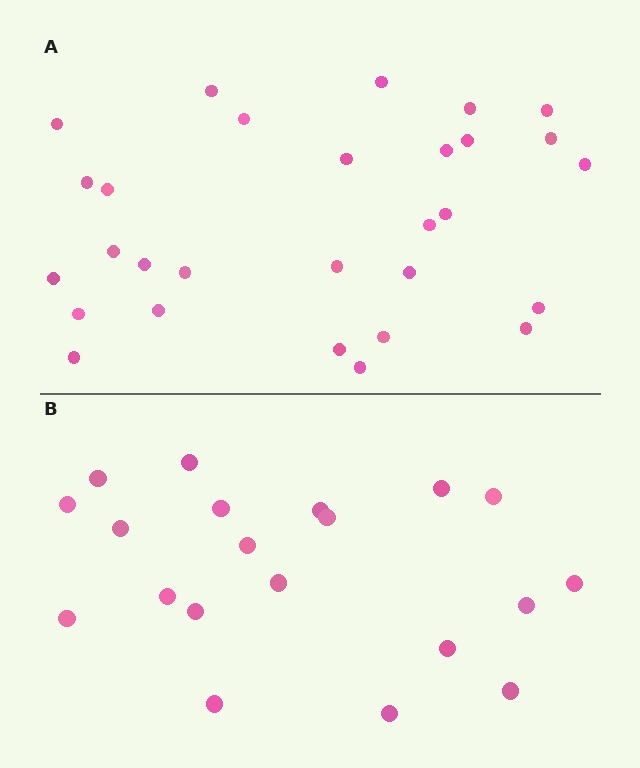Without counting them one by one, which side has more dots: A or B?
Region A (the top region) has more dots.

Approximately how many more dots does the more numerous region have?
Region A has roughly 8 or so more dots than region B.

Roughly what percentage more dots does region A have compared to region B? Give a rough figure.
About 45% more.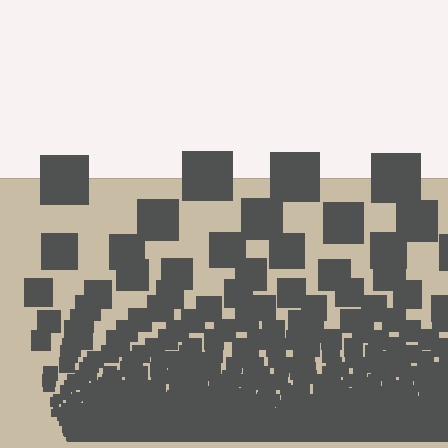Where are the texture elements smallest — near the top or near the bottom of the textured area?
Near the bottom.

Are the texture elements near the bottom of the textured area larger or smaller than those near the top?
Smaller. The gradient is inverted — elements near the bottom are smaller and denser.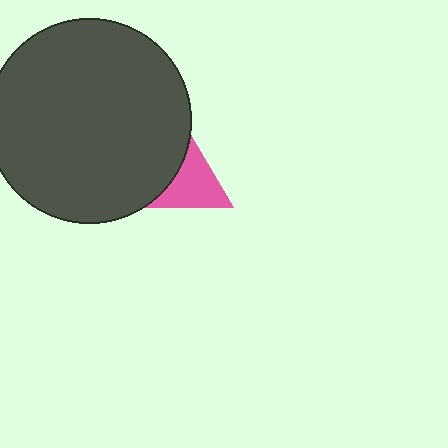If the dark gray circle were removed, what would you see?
You would see the complete pink triangle.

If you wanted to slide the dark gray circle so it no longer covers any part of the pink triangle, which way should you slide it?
Slide it left — that is the most direct way to separate the two shapes.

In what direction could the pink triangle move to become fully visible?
The pink triangle could move right. That would shift it out from behind the dark gray circle entirely.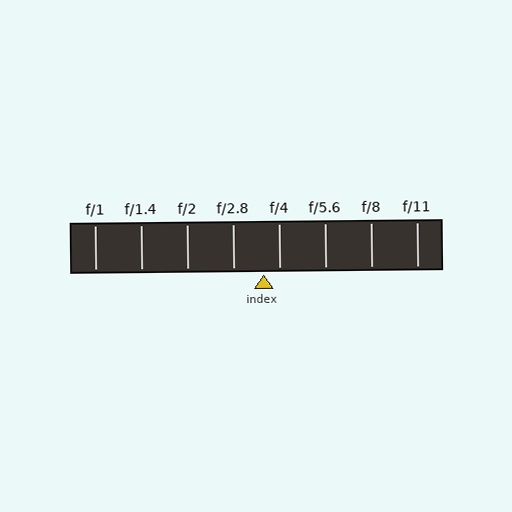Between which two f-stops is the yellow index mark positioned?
The index mark is between f/2.8 and f/4.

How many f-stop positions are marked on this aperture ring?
There are 8 f-stop positions marked.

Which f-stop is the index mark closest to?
The index mark is closest to f/4.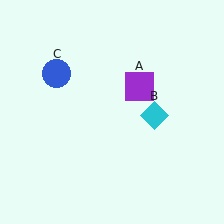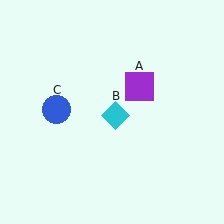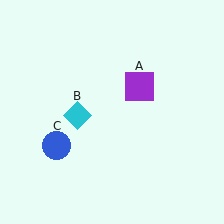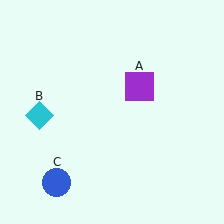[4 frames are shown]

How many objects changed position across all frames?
2 objects changed position: cyan diamond (object B), blue circle (object C).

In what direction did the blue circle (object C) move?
The blue circle (object C) moved down.